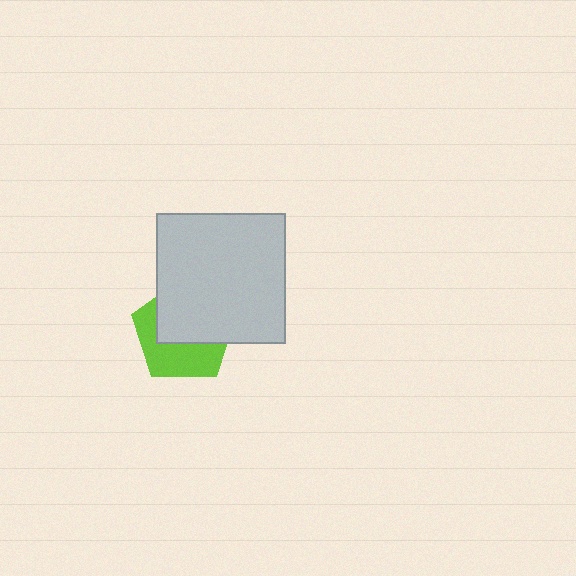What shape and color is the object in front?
The object in front is a light gray square.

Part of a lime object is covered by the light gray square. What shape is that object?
It is a pentagon.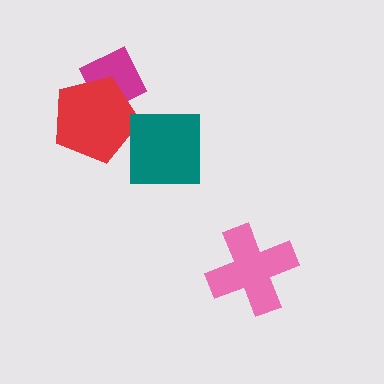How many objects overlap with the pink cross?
0 objects overlap with the pink cross.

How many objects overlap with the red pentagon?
1 object overlaps with the red pentagon.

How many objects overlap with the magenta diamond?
1 object overlaps with the magenta diamond.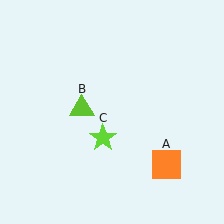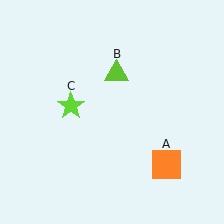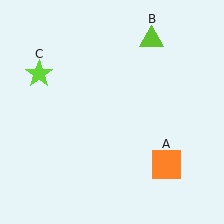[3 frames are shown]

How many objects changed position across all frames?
2 objects changed position: lime triangle (object B), lime star (object C).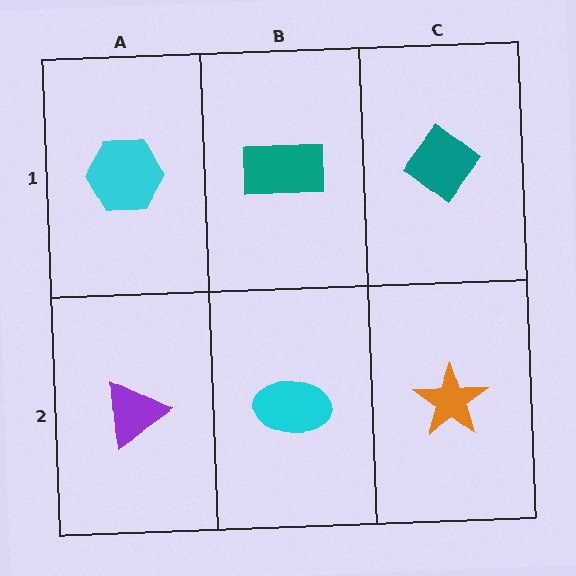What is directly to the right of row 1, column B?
A teal diamond.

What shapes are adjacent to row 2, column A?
A cyan hexagon (row 1, column A), a cyan ellipse (row 2, column B).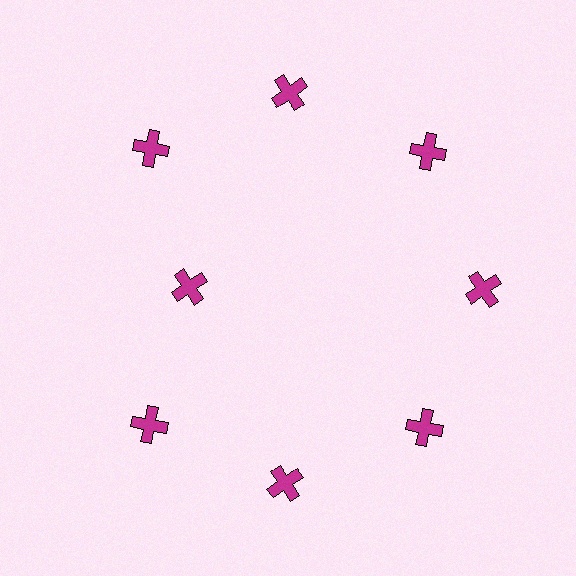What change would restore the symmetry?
The symmetry would be restored by moving it outward, back onto the ring so that all 8 crosses sit at equal angles and equal distance from the center.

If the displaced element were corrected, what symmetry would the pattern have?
It would have 8-fold rotational symmetry — the pattern would map onto itself every 45 degrees.